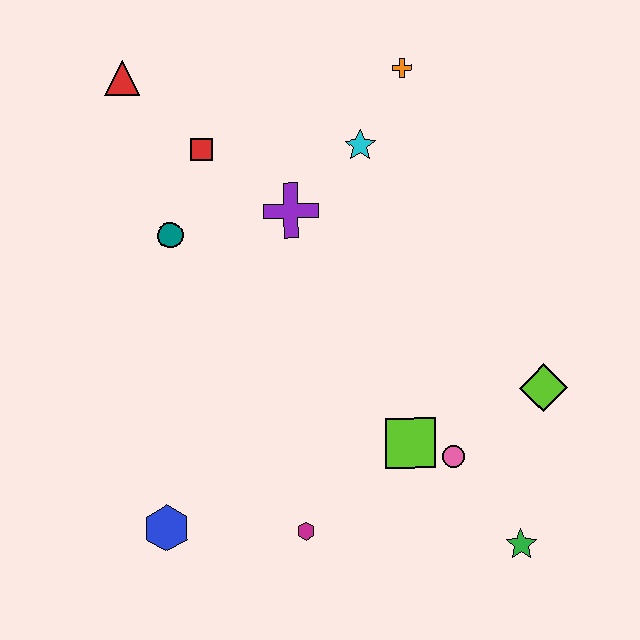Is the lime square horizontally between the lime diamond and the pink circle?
No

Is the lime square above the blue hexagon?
Yes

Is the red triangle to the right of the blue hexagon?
No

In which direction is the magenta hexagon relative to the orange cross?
The magenta hexagon is below the orange cross.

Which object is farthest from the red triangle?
The green star is farthest from the red triangle.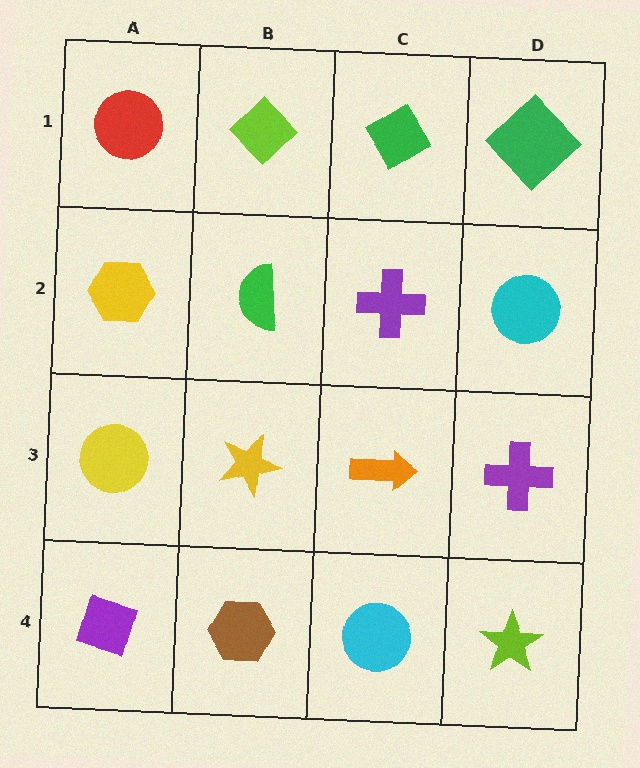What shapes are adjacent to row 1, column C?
A purple cross (row 2, column C), a lime diamond (row 1, column B), a green diamond (row 1, column D).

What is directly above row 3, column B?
A green semicircle.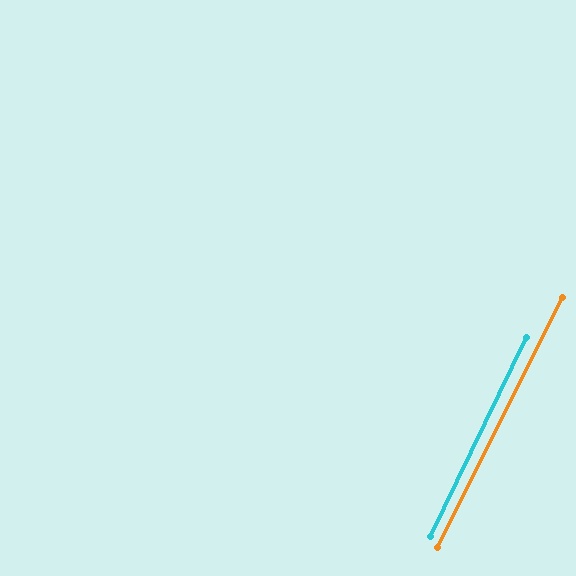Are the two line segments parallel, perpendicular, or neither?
Parallel — their directions differ by only 1.0°.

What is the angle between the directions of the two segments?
Approximately 1 degree.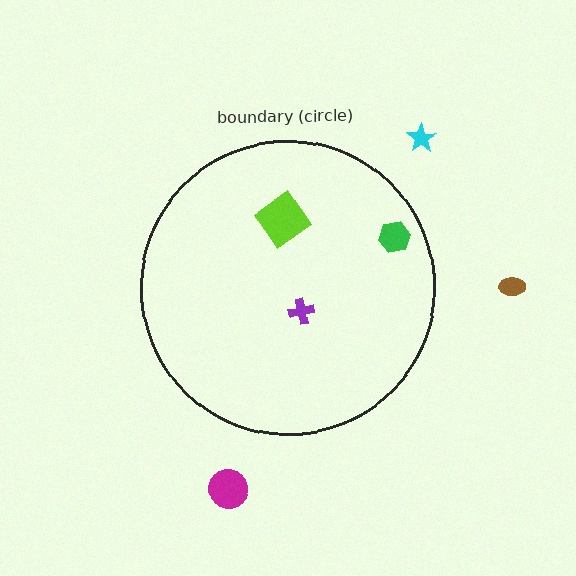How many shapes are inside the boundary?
3 inside, 3 outside.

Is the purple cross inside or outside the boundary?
Inside.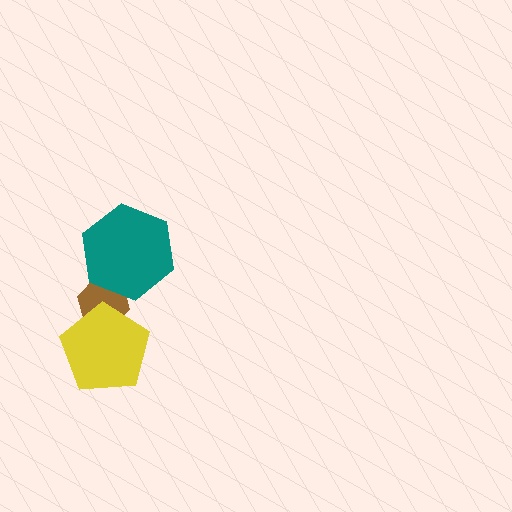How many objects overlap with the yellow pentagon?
1 object overlaps with the yellow pentagon.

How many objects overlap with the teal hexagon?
1 object overlaps with the teal hexagon.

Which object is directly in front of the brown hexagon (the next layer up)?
The yellow pentagon is directly in front of the brown hexagon.